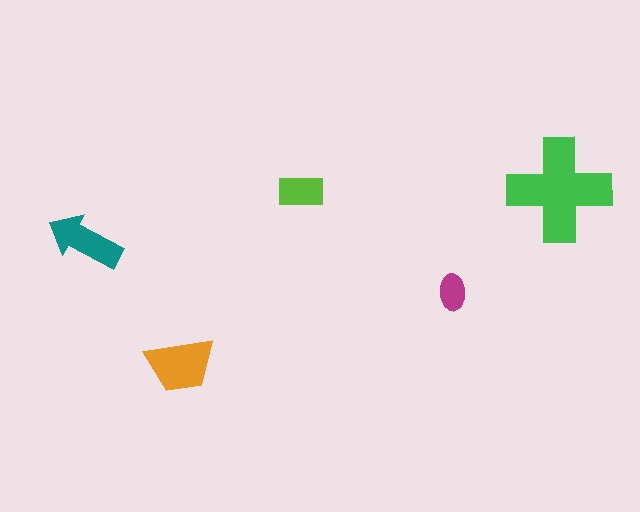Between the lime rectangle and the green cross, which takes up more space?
The green cross.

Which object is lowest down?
The orange trapezoid is bottommost.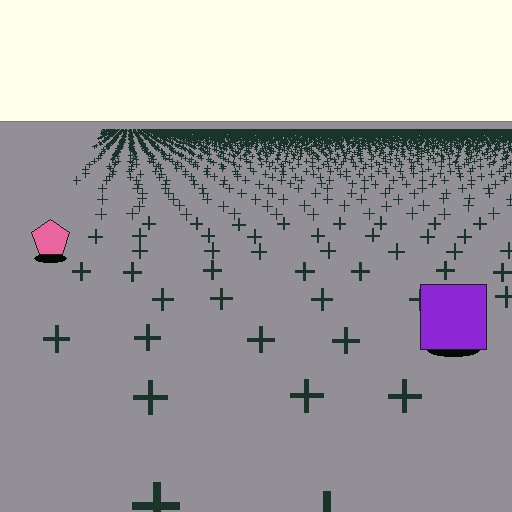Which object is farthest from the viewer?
The pink pentagon is farthest from the viewer. It appears smaller and the ground texture around it is denser.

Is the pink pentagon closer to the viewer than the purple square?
No. The purple square is closer — you can tell from the texture gradient: the ground texture is coarser near it.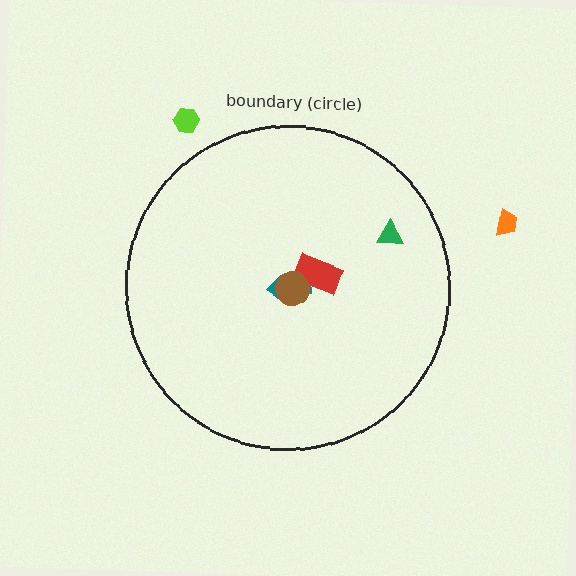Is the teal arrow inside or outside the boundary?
Inside.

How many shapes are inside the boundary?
4 inside, 2 outside.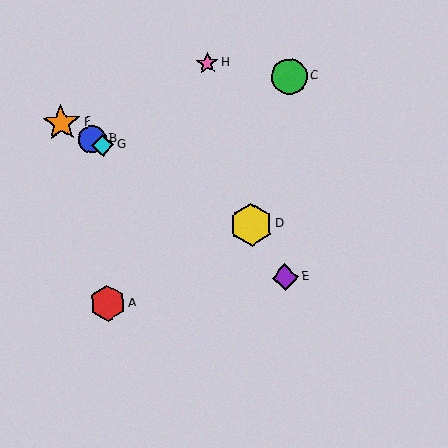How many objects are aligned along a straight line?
4 objects (B, D, F, G) are aligned along a straight line.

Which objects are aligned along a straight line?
Objects B, D, F, G are aligned along a straight line.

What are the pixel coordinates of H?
Object H is at (207, 63).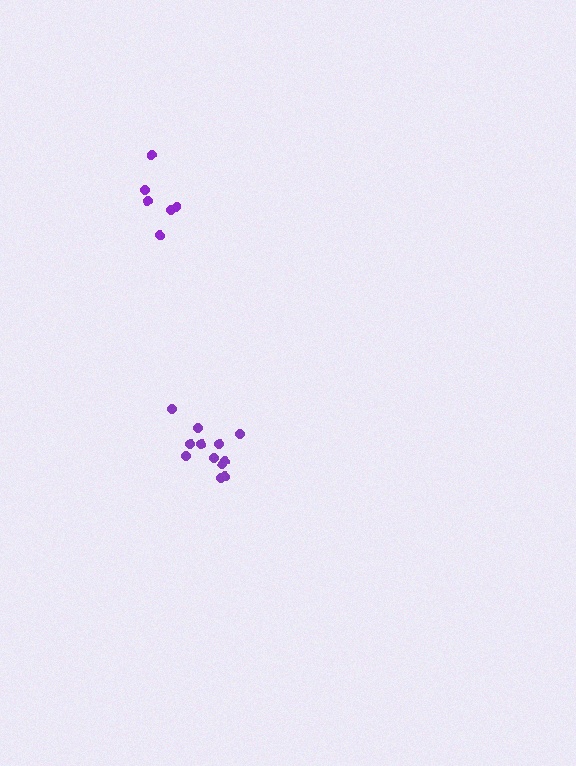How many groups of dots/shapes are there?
There are 2 groups.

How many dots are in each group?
Group 1: 6 dots, Group 2: 12 dots (18 total).